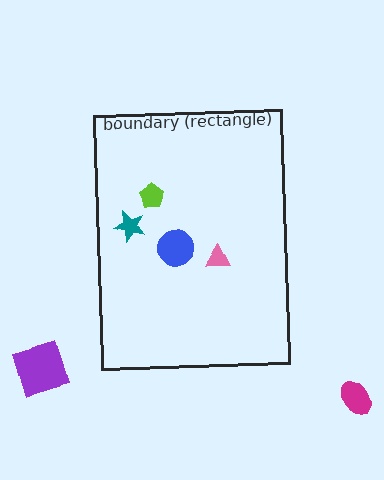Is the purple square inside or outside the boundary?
Outside.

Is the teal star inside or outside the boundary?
Inside.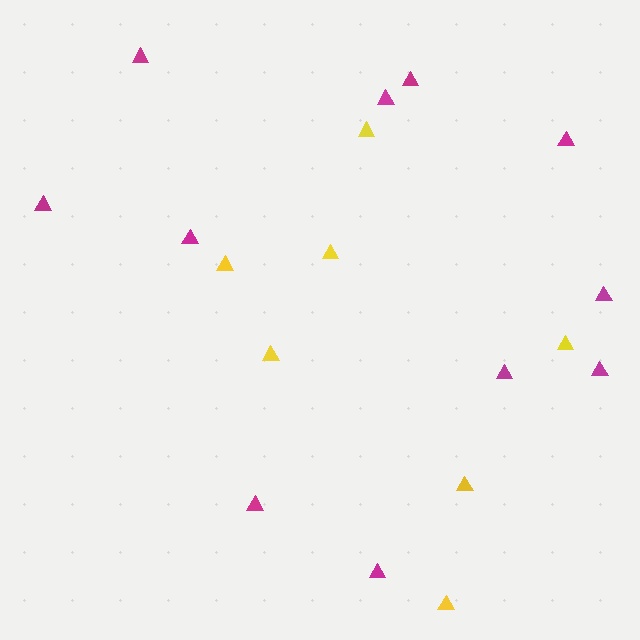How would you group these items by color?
There are 2 groups: one group of yellow triangles (7) and one group of magenta triangles (11).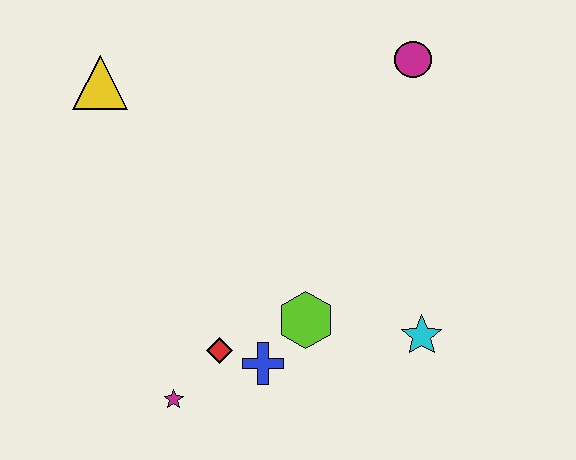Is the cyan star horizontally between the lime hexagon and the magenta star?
No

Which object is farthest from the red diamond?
The magenta circle is farthest from the red diamond.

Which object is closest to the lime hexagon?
The blue cross is closest to the lime hexagon.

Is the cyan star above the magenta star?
Yes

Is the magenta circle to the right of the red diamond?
Yes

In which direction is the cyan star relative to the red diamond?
The cyan star is to the right of the red diamond.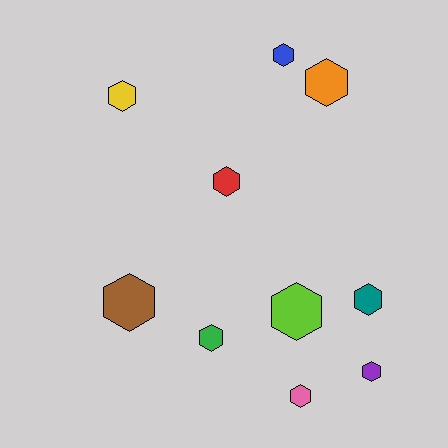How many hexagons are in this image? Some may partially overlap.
There are 10 hexagons.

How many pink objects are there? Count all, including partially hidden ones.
There is 1 pink object.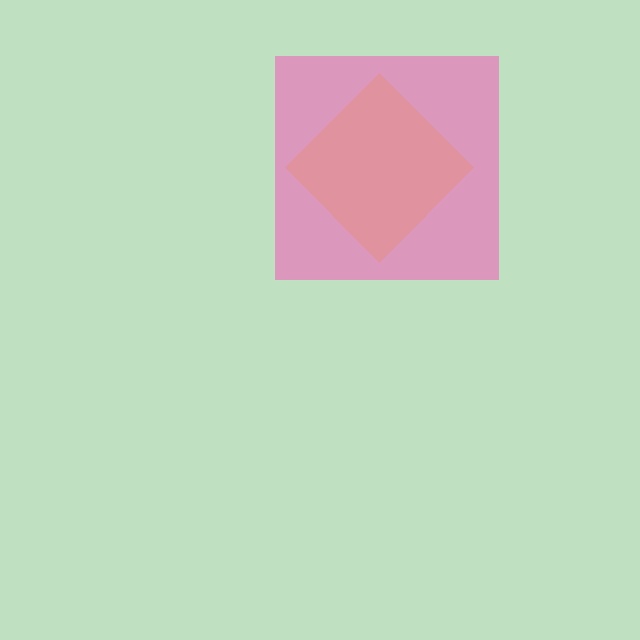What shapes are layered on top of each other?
The layered shapes are: a yellow diamond, a pink square.